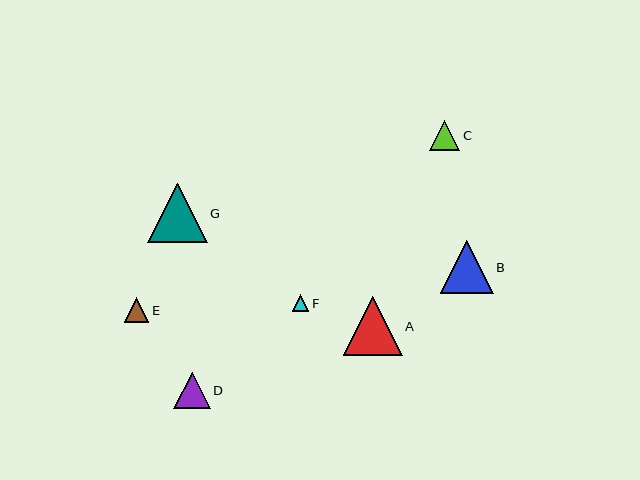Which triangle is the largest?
Triangle G is the largest with a size of approximately 59 pixels.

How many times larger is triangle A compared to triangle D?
Triangle A is approximately 1.6 times the size of triangle D.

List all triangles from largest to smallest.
From largest to smallest: G, A, B, D, C, E, F.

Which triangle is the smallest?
Triangle F is the smallest with a size of approximately 16 pixels.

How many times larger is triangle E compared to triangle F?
Triangle E is approximately 1.5 times the size of triangle F.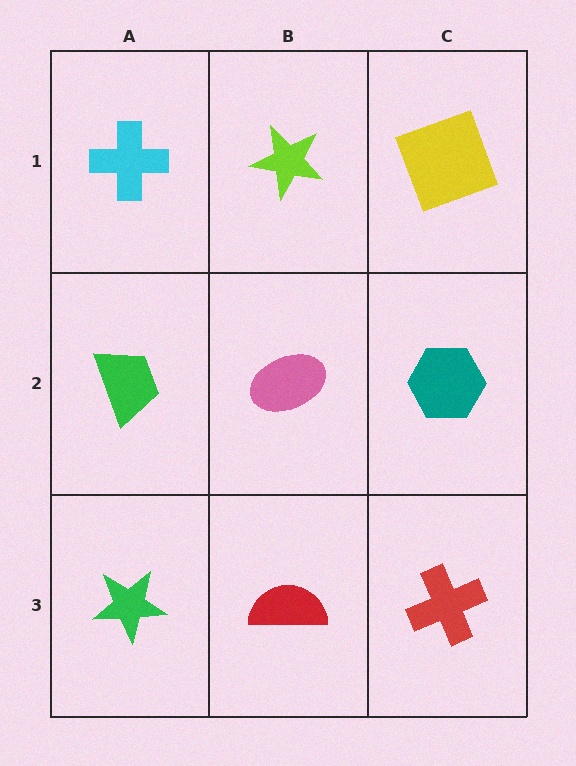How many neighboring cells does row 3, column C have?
2.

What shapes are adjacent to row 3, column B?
A pink ellipse (row 2, column B), a green star (row 3, column A), a red cross (row 3, column C).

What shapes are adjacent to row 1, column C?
A teal hexagon (row 2, column C), a lime star (row 1, column B).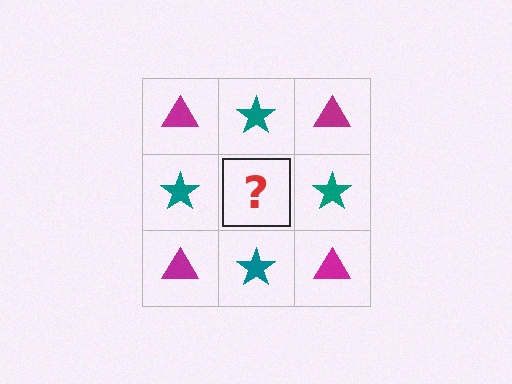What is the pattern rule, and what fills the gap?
The rule is that it alternates magenta triangle and teal star in a checkerboard pattern. The gap should be filled with a magenta triangle.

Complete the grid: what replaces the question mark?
The question mark should be replaced with a magenta triangle.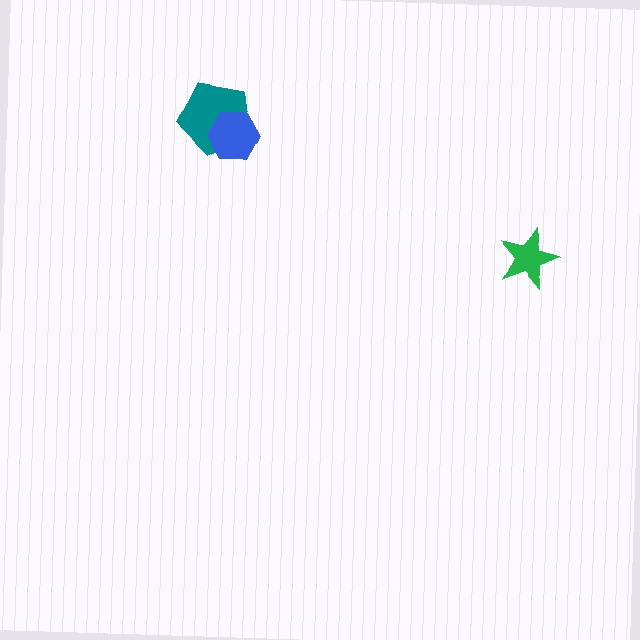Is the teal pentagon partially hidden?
Yes, it is partially covered by another shape.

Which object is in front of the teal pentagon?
The blue hexagon is in front of the teal pentagon.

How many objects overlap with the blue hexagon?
1 object overlaps with the blue hexagon.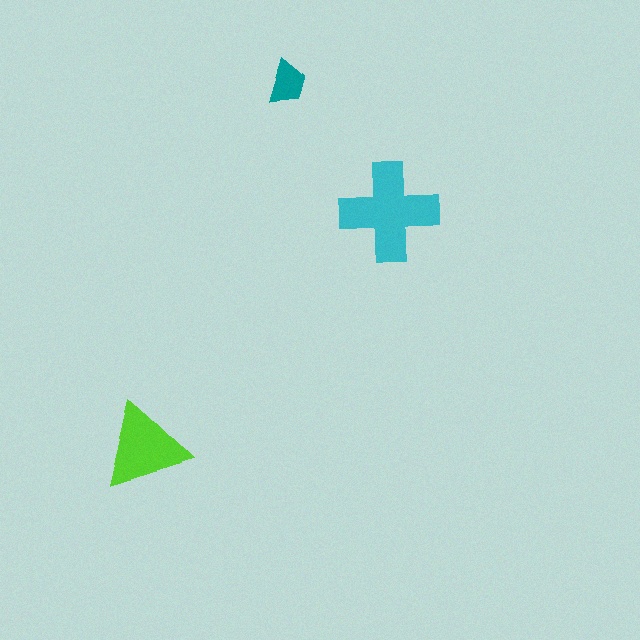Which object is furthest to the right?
The cyan cross is rightmost.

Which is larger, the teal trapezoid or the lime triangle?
The lime triangle.